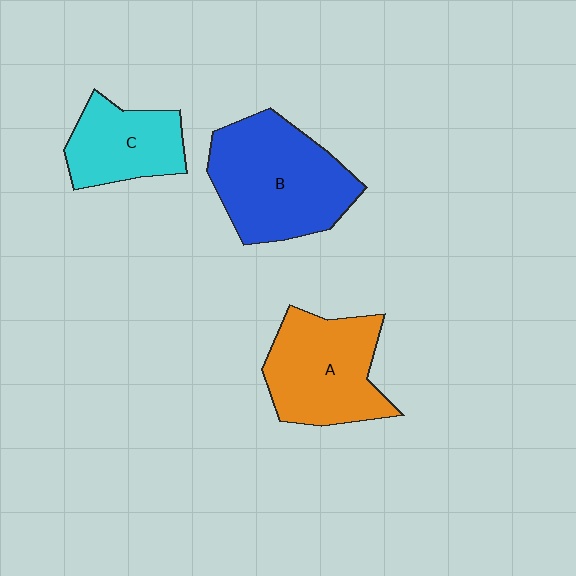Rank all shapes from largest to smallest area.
From largest to smallest: B (blue), A (orange), C (cyan).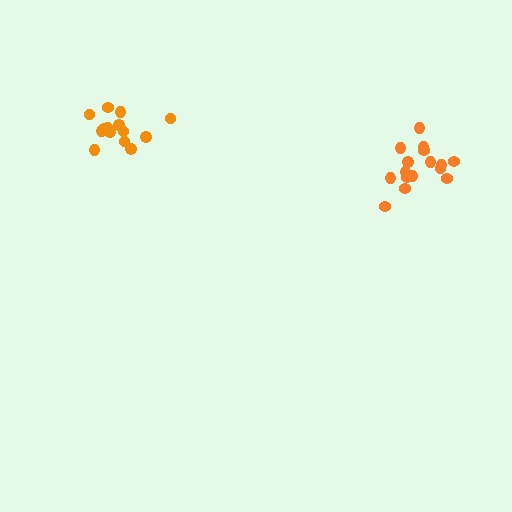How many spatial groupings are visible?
There are 2 spatial groupings.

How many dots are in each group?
Group 1: 14 dots, Group 2: 16 dots (30 total).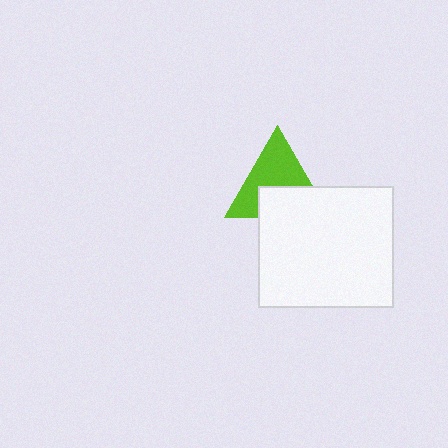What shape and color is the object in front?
The object in front is a white rectangle.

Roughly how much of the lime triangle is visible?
About half of it is visible (roughly 59%).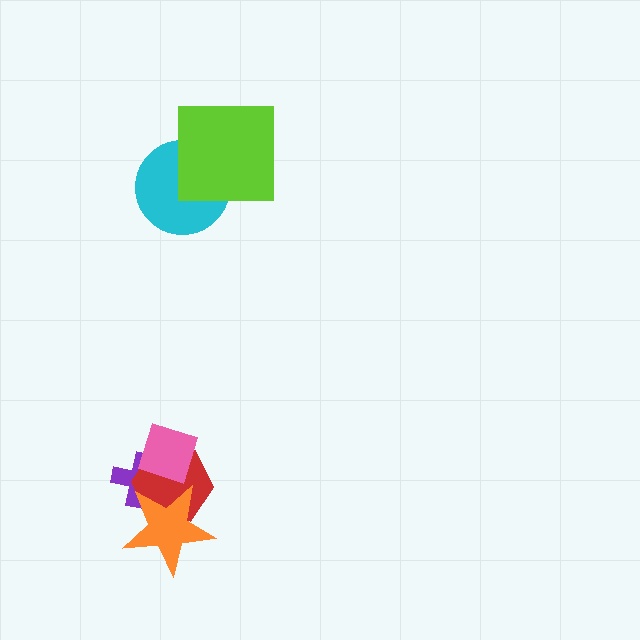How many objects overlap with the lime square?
1 object overlaps with the lime square.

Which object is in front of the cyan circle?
The lime square is in front of the cyan circle.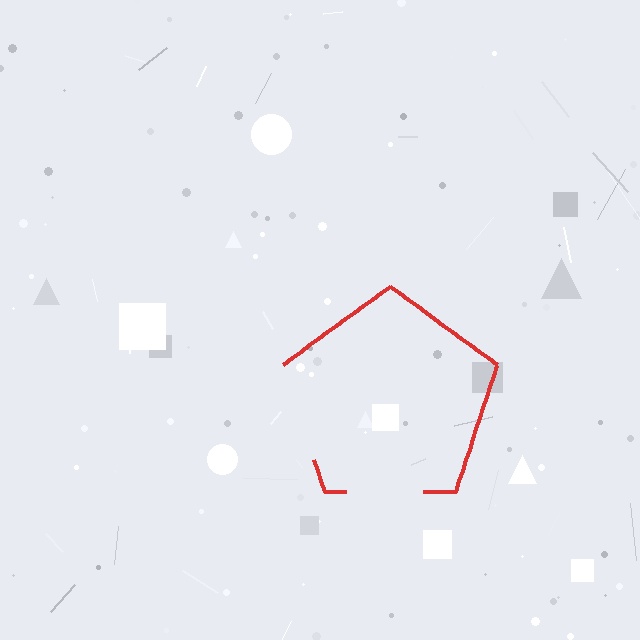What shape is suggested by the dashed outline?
The dashed outline suggests a pentagon.